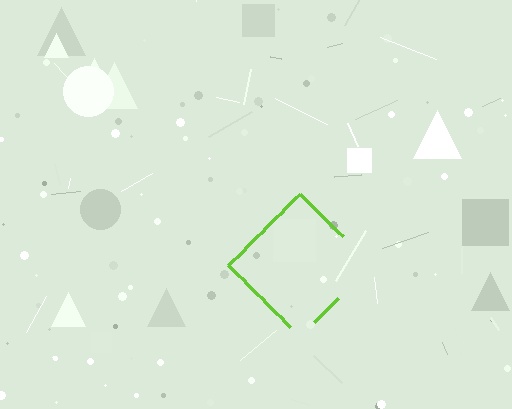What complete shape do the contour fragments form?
The contour fragments form a diamond.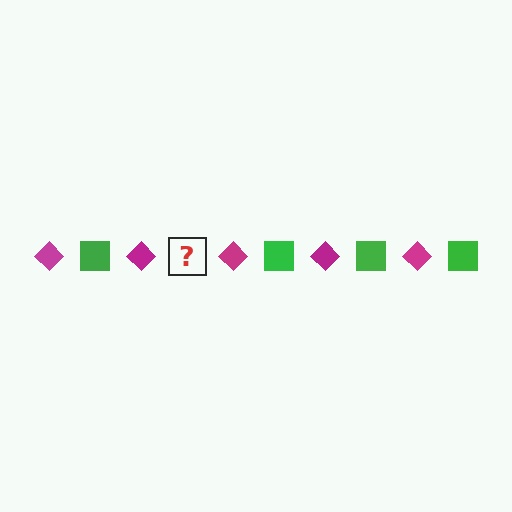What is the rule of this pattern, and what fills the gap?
The rule is that the pattern alternates between magenta diamond and green square. The gap should be filled with a green square.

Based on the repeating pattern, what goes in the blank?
The blank should be a green square.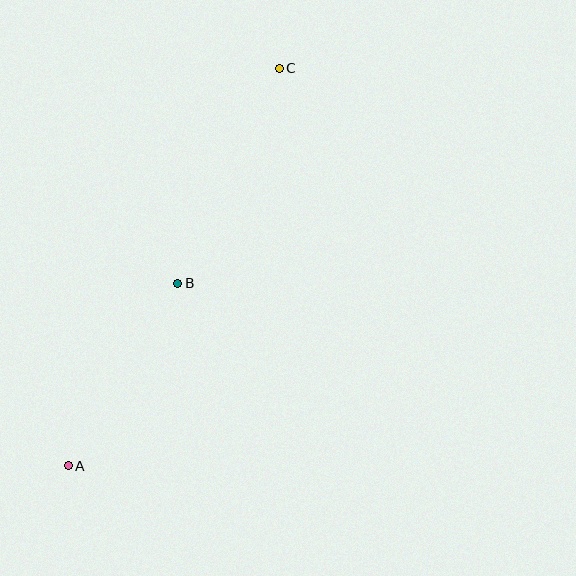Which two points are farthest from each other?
Points A and C are farthest from each other.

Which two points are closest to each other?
Points A and B are closest to each other.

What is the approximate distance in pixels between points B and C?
The distance between B and C is approximately 238 pixels.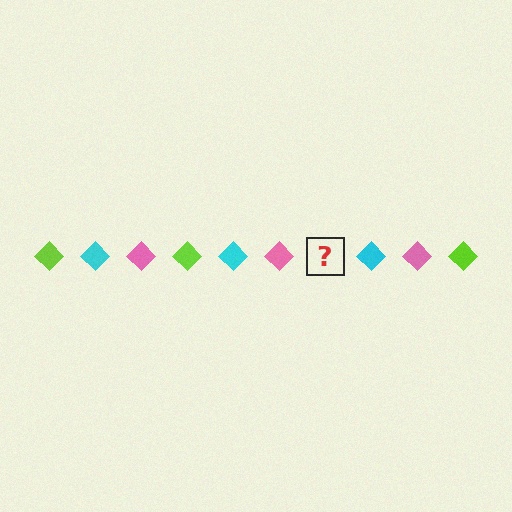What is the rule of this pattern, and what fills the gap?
The rule is that the pattern cycles through lime, cyan, pink diamonds. The gap should be filled with a lime diamond.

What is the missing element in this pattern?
The missing element is a lime diamond.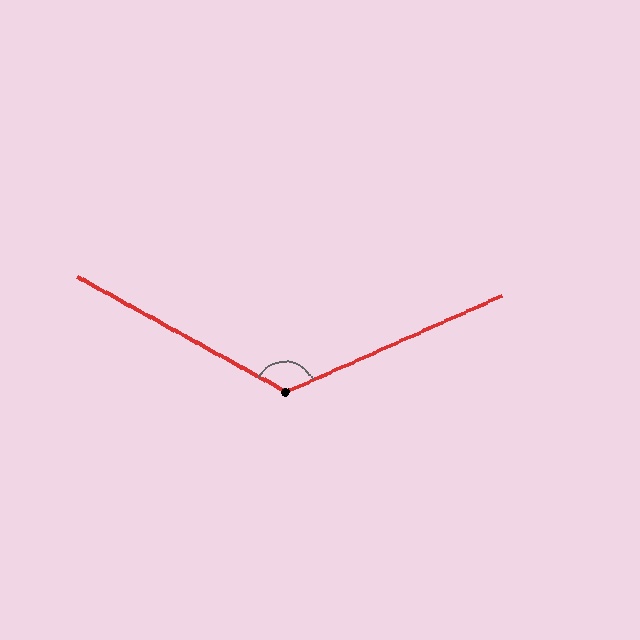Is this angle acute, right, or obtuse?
It is obtuse.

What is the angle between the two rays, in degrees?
Approximately 127 degrees.